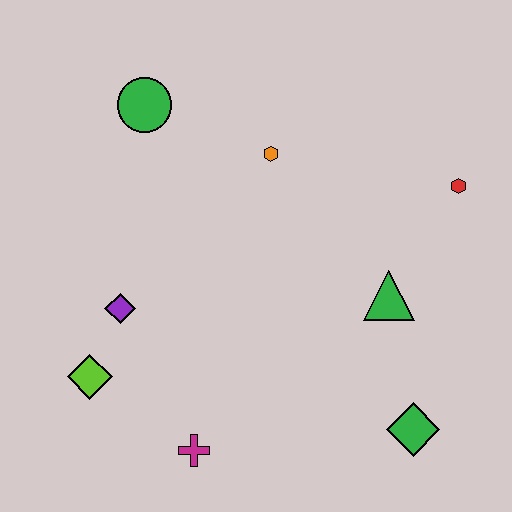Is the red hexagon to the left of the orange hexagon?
No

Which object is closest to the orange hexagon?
The green circle is closest to the orange hexagon.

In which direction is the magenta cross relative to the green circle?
The magenta cross is below the green circle.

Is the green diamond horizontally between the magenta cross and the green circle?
No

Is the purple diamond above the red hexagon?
No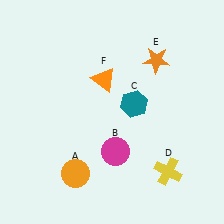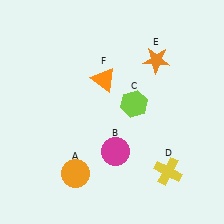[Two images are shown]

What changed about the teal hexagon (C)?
In Image 1, C is teal. In Image 2, it changed to lime.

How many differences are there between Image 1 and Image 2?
There is 1 difference between the two images.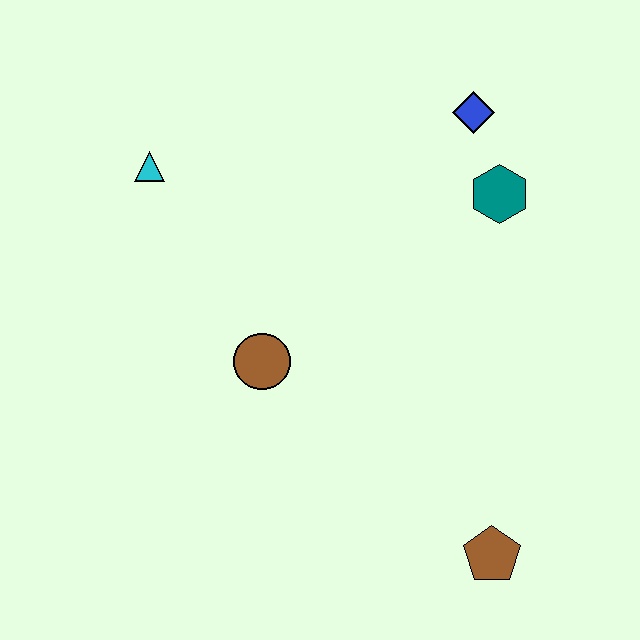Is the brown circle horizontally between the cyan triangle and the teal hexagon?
Yes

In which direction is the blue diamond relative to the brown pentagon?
The blue diamond is above the brown pentagon.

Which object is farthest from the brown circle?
The blue diamond is farthest from the brown circle.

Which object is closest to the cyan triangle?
The brown circle is closest to the cyan triangle.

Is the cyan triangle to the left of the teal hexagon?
Yes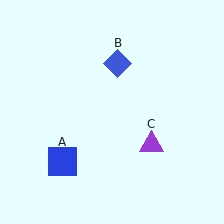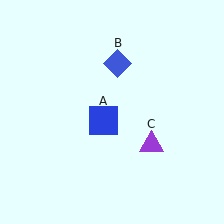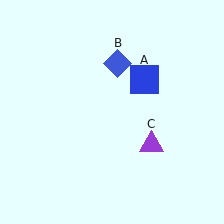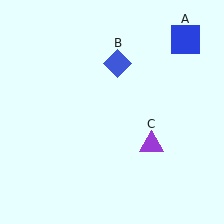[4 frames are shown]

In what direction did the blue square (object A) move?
The blue square (object A) moved up and to the right.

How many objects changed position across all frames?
1 object changed position: blue square (object A).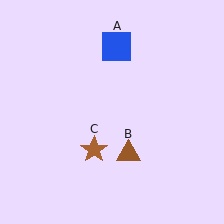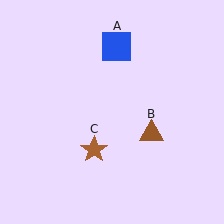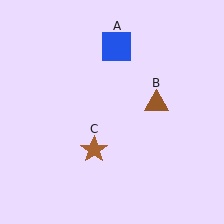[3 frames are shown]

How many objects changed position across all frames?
1 object changed position: brown triangle (object B).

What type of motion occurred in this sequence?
The brown triangle (object B) rotated counterclockwise around the center of the scene.